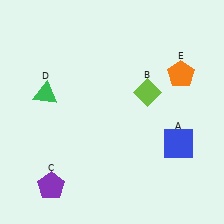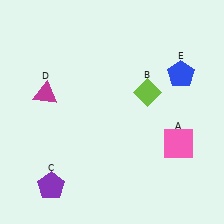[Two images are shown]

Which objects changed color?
A changed from blue to pink. D changed from green to magenta. E changed from orange to blue.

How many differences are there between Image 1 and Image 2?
There are 3 differences between the two images.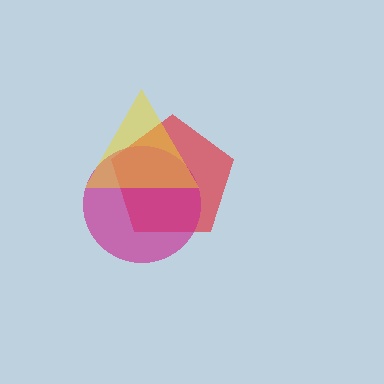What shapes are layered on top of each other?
The layered shapes are: a red pentagon, a magenta circle, a yellow triangle.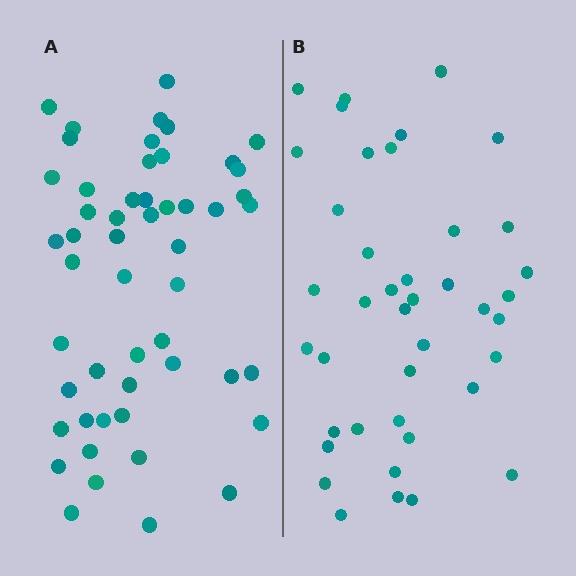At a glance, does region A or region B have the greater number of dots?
Region A (the left region) has more dots.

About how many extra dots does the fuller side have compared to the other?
Region A has roughly 12 or so more dots than region B.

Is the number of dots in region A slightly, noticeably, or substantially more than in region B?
Region A has noticeably more, but not dramatically so. The ratio is roughly 1.3 to 1.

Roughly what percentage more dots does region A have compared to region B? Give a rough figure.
About 25% more.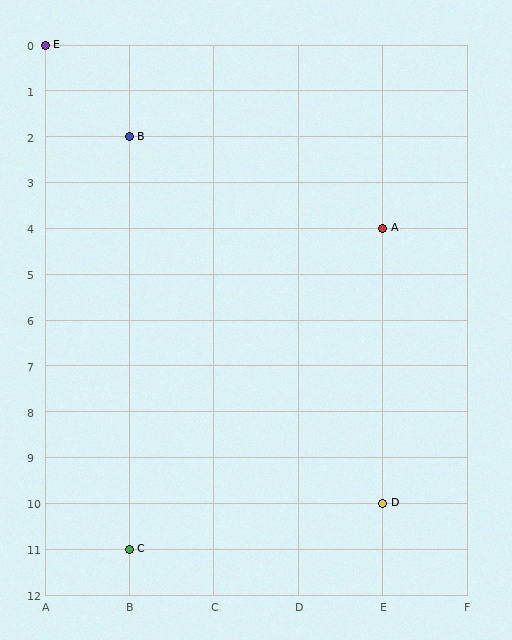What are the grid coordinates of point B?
Point B is at grid coordinates (B, 2).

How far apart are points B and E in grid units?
Points B and E are 1 column and 2 rows apart (about 2.2 grid units diagonally).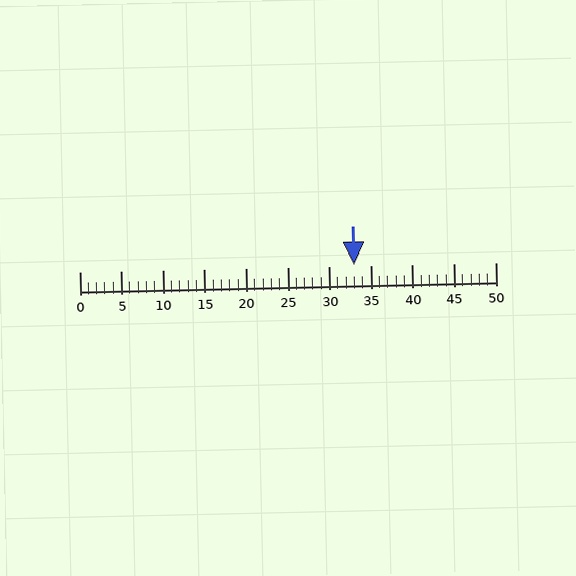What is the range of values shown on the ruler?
The ruler shows values from 0 to 50.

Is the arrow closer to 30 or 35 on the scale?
The arrow is closer to 35.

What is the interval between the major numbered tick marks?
The major tick marks are spaced 5 units apart.